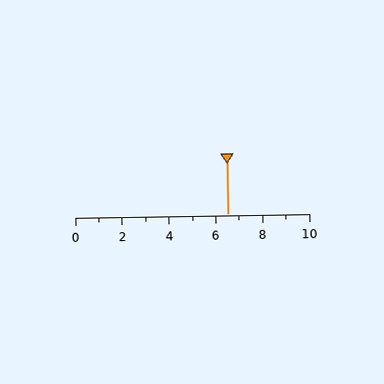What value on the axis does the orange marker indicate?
The marker indicates approximately 6.5.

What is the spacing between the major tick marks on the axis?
The major ticks are spaced 2 apart.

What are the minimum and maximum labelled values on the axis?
The axis runs from 0 to 10.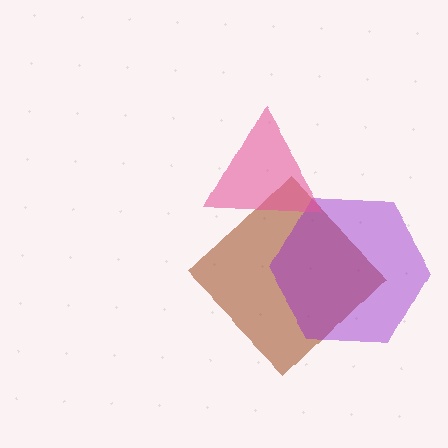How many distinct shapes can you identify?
There are 3 distinct shapes: a brown diamond, a purple hexagon, a pink triangle.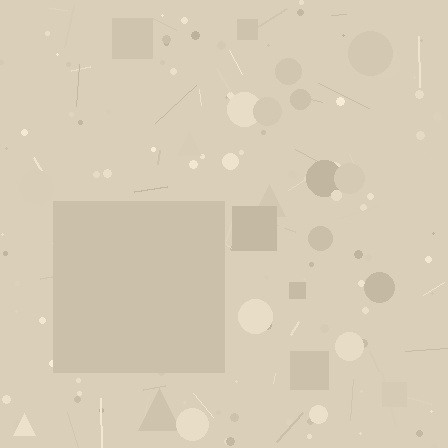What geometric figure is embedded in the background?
A square is embedded in the background.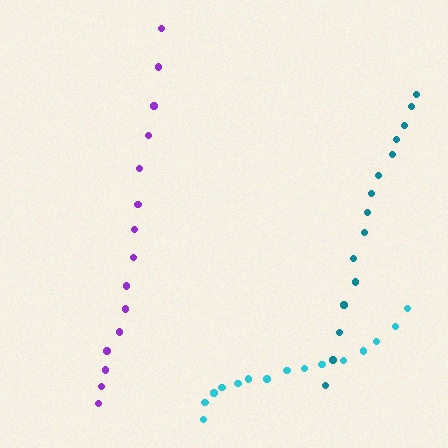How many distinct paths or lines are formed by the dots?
There are 3 distinct paths.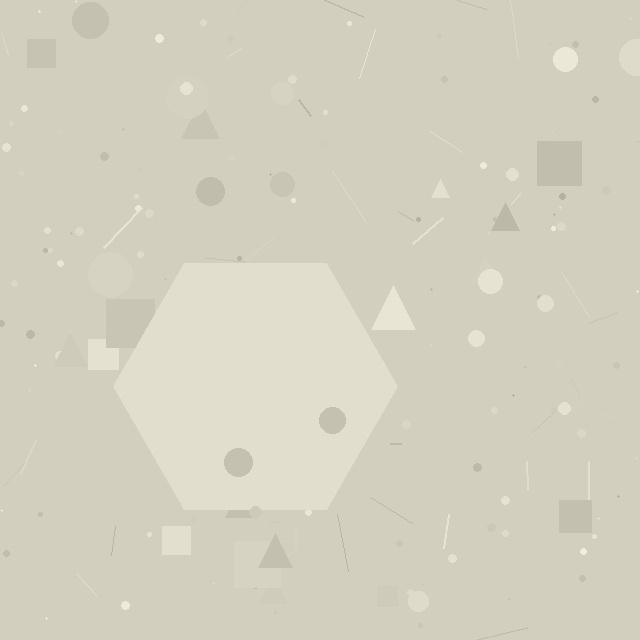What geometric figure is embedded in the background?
A hexagon is embedded in the background.